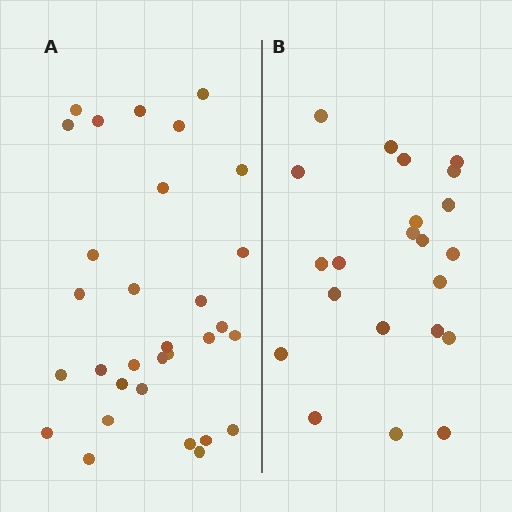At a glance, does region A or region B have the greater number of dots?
Region A (the left region) has more dots.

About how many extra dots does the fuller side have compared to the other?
Region A has roughly 8 or so more dots than region B.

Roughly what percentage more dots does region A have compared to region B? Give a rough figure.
About 40% more.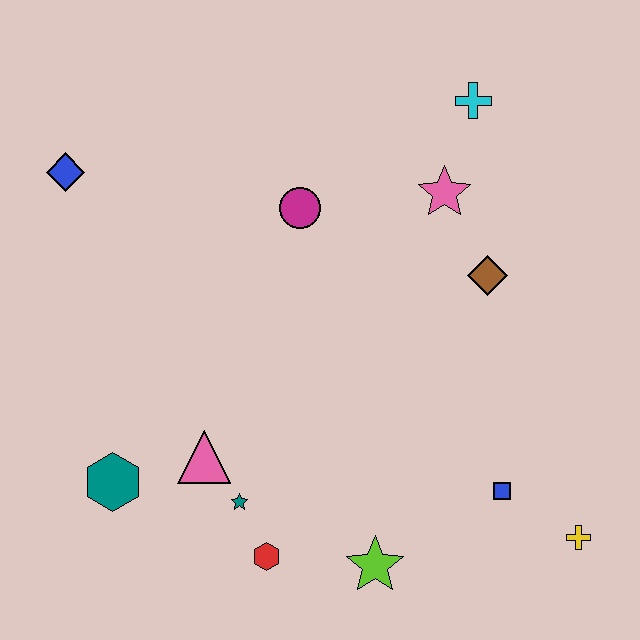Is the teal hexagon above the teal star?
Yes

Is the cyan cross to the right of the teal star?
Yes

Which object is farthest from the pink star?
The teal hexagon is farthest from the pink star.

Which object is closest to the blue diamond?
The magenta circle is closest to the blue diamond.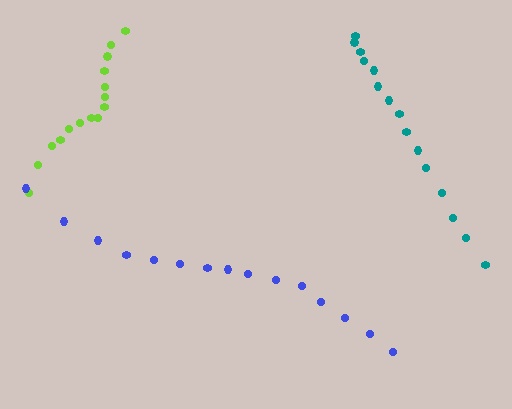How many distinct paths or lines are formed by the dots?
There are 3 distinct paths.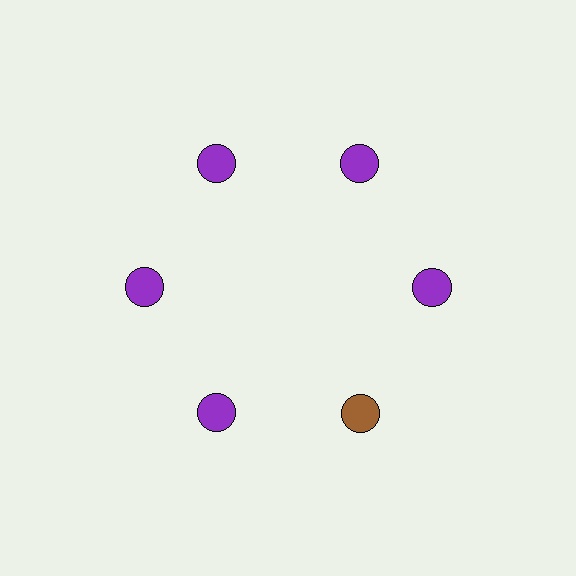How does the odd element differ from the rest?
It has a different color: brown instead of purple.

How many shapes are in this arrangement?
There are 6 shapes arranged in a ring pattern.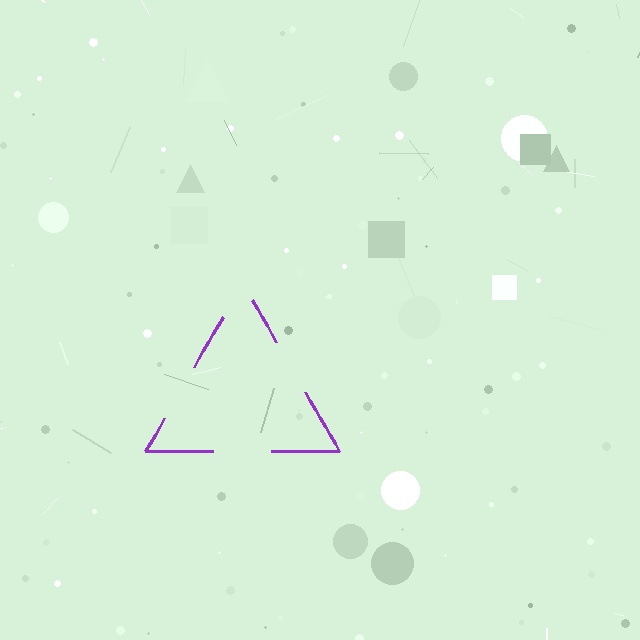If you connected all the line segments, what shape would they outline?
They would outline a triangle.